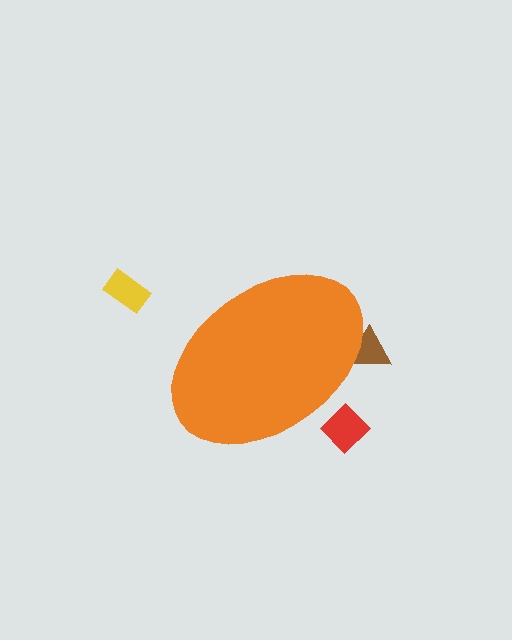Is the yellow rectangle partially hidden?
No, the yellow rectangle is fully visible.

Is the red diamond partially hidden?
Yes, the red diamond is partially hidden behind the orange ellipse.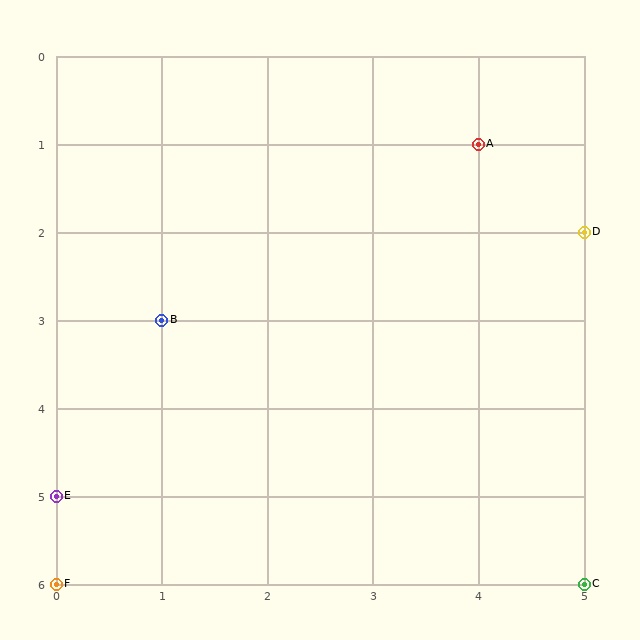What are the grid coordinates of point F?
Point F is at grid coordinates (0, 6).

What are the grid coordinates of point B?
Point B is at grid coordinates (1, 3).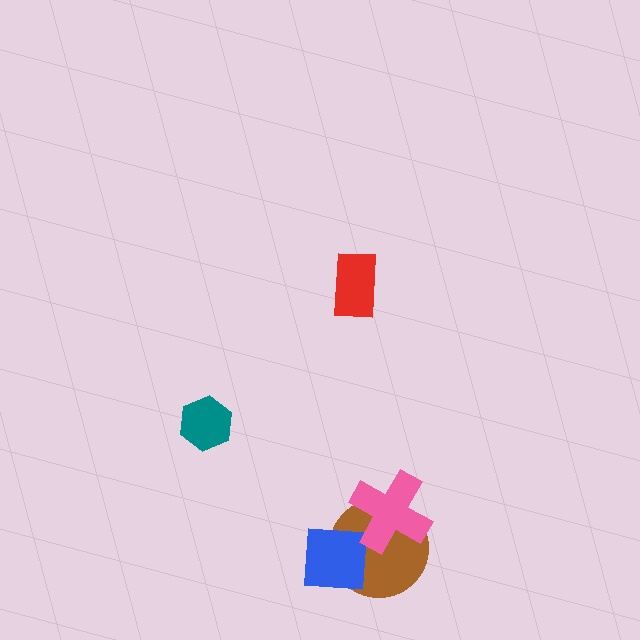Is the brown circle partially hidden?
Yes, it is partially covered by another shape.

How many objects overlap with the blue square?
2 objects overlap with the blue square.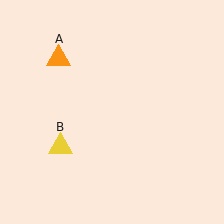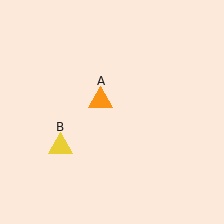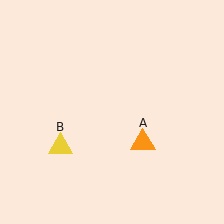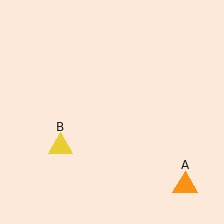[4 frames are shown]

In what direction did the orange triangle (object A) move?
The orange triangle (object A) moved down and to the right.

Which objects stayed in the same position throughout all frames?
Yellow triangle (object B) remained stationary.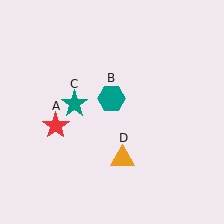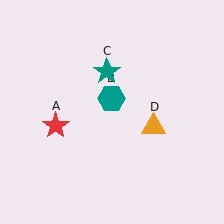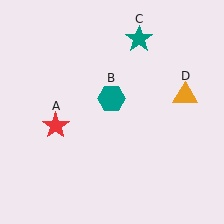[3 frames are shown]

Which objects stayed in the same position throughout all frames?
Red star (object A) and teal hexagon (object B) remained stationary.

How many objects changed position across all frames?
2 objects changed position: teal star (object C), orange triangle (object D).